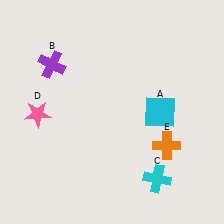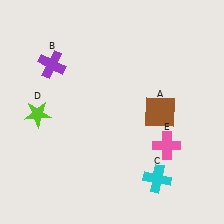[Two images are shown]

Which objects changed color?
A changed from cyan to brown. D changed from pink to lime. E changed from orange to pink.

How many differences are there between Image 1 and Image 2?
There are 3 differences between the two images.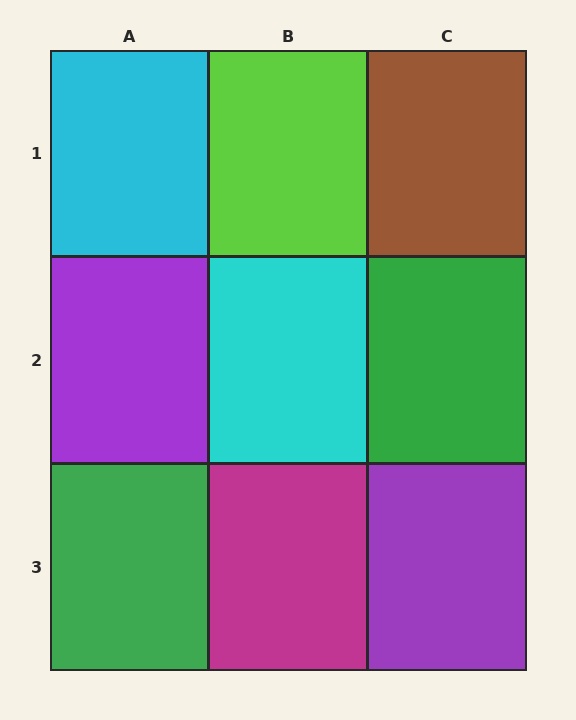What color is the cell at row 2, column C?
Green.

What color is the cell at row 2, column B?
Cyan.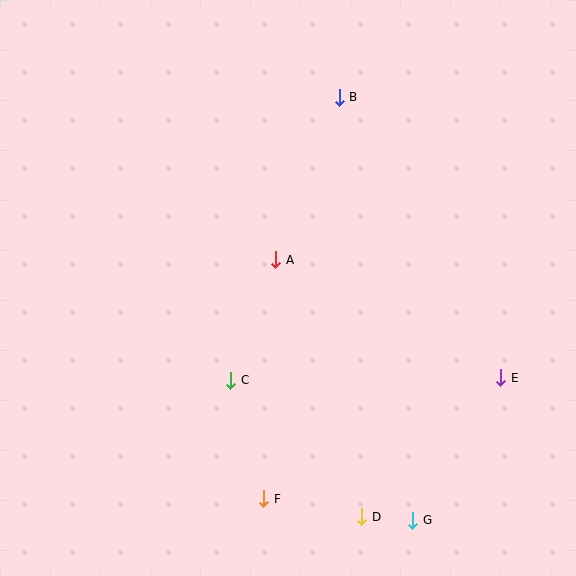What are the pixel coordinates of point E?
Point E is at (501, 378).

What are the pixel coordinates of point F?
Point F is at (264, 499).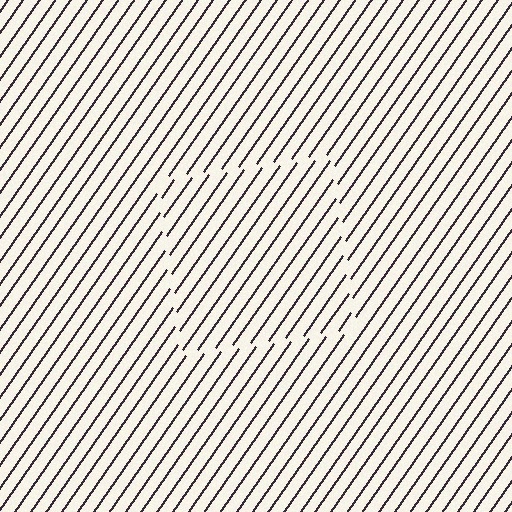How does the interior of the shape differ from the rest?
The interior of the shape contains the same grating, shifted by half a period — the contour is defined by the phase discontinuity where line-ends from the inner and outer gratings abut.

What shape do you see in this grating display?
An illusory square. The interior of the shape contains the same grating, shifted by half a period — the contour is defined by the phase discontinuity where line-ends from the inner and outer gratings abut.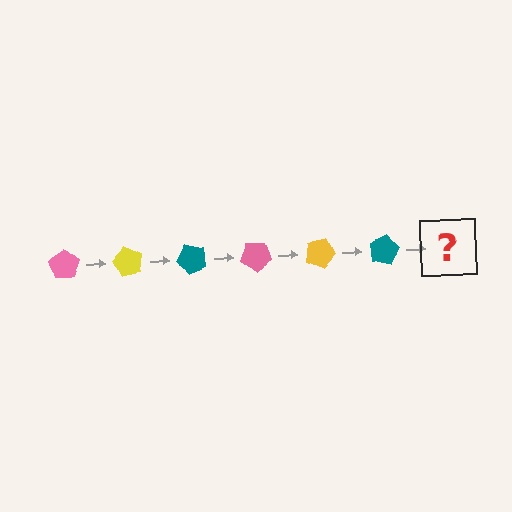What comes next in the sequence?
The next element should be a pink pentagon, rotated 360 degrees from the start.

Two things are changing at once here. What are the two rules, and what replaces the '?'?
The two rules are that it rotates 60 degrees each step and the color cycles through pink, yellow, and teal. The '?' should be a pink pentagon, rotated 360 degrees from the start.